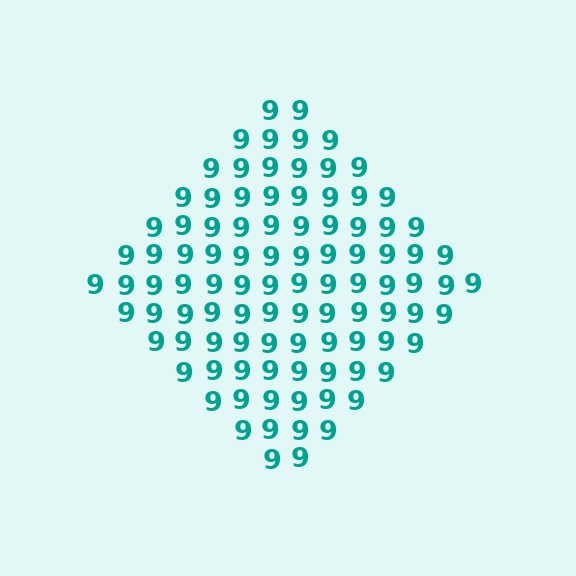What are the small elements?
The small elements are digit 9's.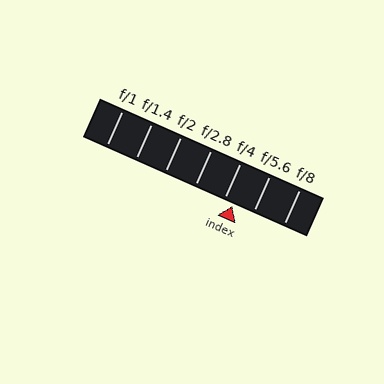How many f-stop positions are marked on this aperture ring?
There are 7 f-stop positions marked.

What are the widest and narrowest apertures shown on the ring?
The widest aperture shown is f/1 and the narrowest is f/8.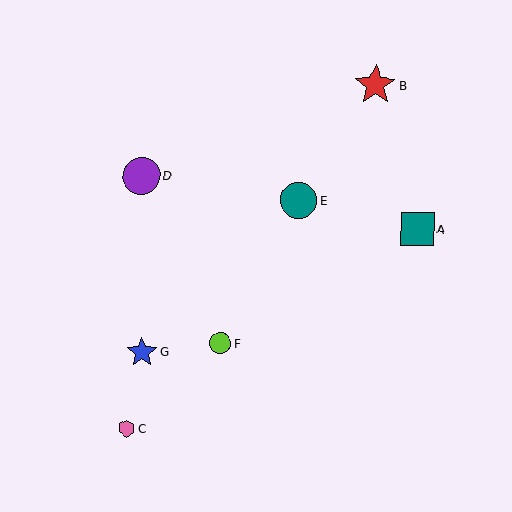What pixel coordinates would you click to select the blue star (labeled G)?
Click at (142, 352) to select the blue star G.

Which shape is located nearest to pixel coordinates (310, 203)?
The teal circle (labeled E) at (299, 201) is nearest to that location.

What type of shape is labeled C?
Shape C is a pink hexagon.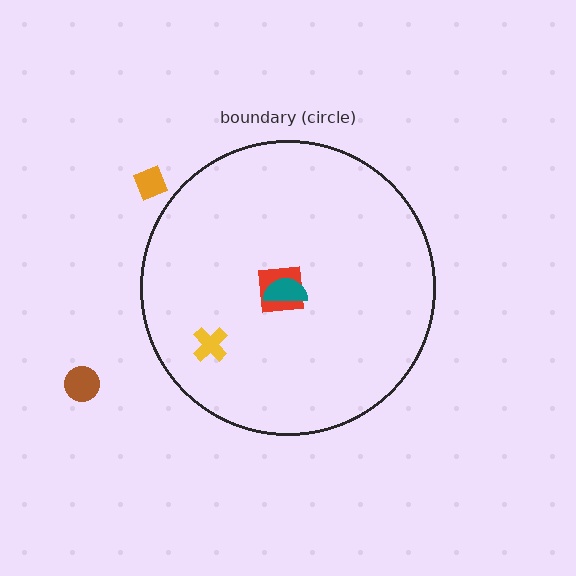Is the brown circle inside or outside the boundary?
Outside.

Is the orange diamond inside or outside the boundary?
Outside.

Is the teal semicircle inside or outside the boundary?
Inside.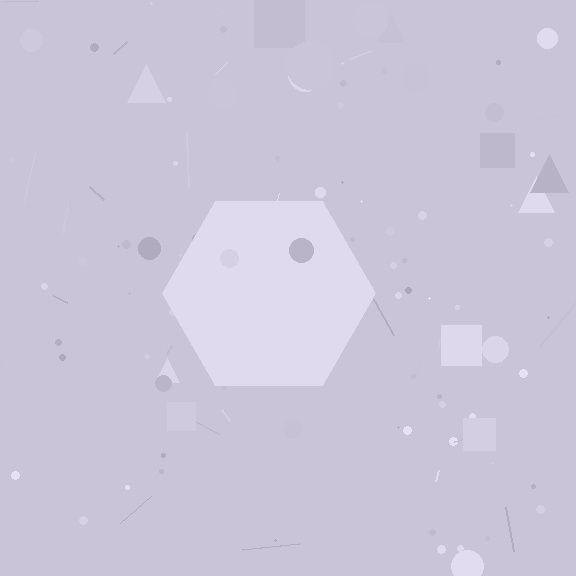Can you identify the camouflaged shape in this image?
The camouflaged shape is a hexagon.